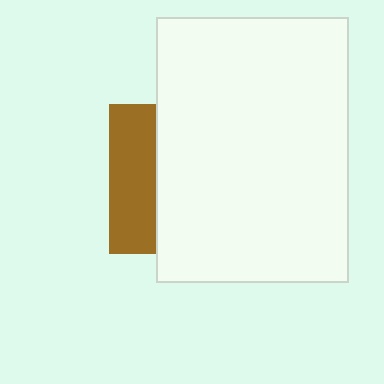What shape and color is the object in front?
The object in front is a white rectangle.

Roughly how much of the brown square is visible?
A small part of it is visible (roughly 31%).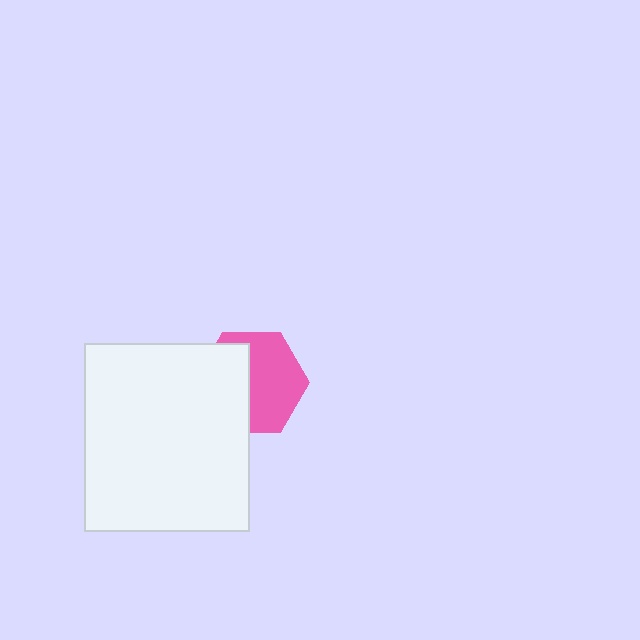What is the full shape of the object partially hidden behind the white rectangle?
The partially hidden object is a pink hexagon.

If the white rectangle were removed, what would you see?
You would see the complete pink hexagon.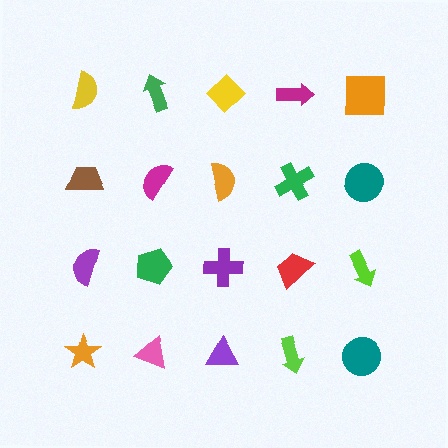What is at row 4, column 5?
A teal circle.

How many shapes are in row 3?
5 shapes.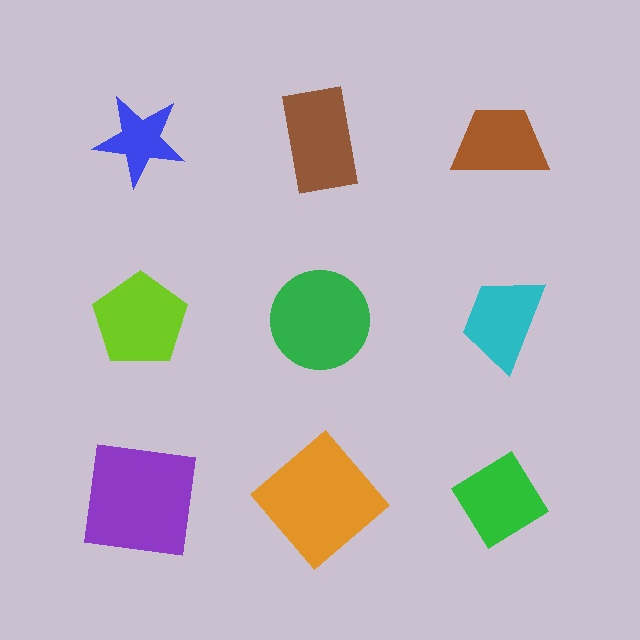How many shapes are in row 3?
3 shapes.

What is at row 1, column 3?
A brown trapezoid.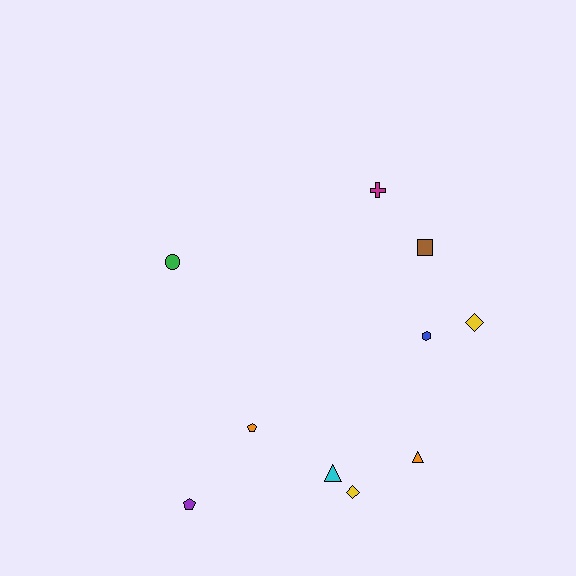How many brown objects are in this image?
There is 1 brown object.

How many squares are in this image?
There is 1 square.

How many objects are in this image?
There are 10 objects.